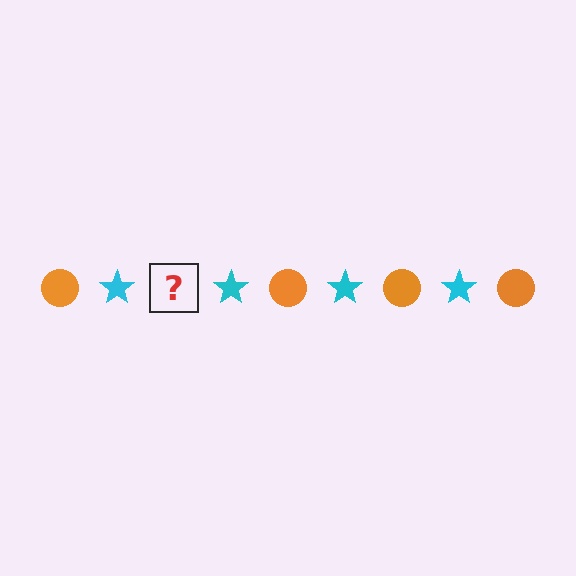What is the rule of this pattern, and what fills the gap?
The rule is that the pattern alternates between orange circle and cyan star. The gap should be filled with an orange circle.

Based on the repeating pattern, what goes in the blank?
The blank should be an orange circle.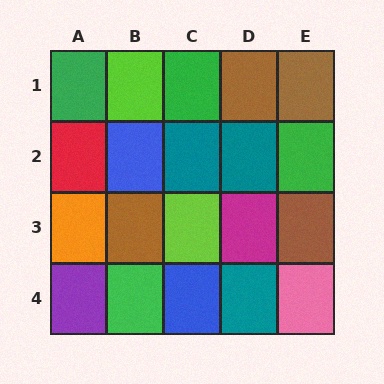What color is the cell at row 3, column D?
Magenta.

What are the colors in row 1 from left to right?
Green, lime, green, brown, brown.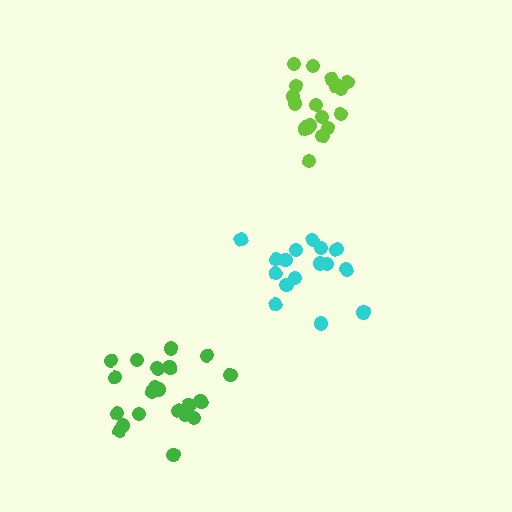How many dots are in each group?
Group 1: 21 dots, Group 2: 16 dots, Group 3: 19 dots (56 total).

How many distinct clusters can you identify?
There are 3 distinct clusters.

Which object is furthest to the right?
The lime cluster is rightmost.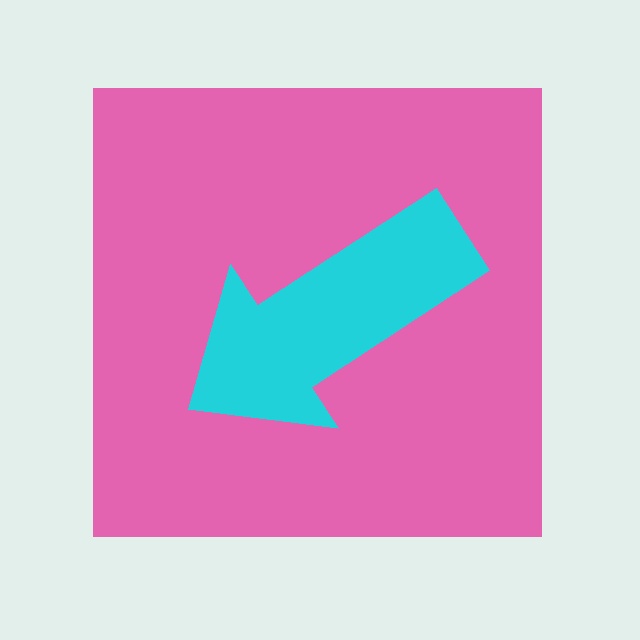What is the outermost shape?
The pink square.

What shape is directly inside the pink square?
The cyan arrow.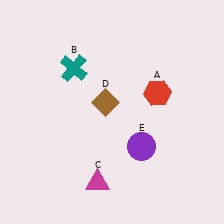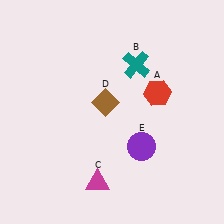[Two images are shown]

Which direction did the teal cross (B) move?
The teal cross (B) moved right.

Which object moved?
The teal cross (B) moved right.